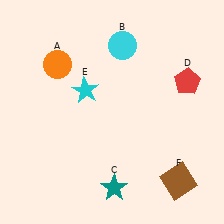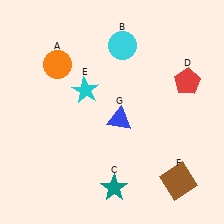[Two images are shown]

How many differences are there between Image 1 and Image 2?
There is 1 difference between the two images.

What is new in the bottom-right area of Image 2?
A blue triangle (G) was added in the bottom-right area of Image 2.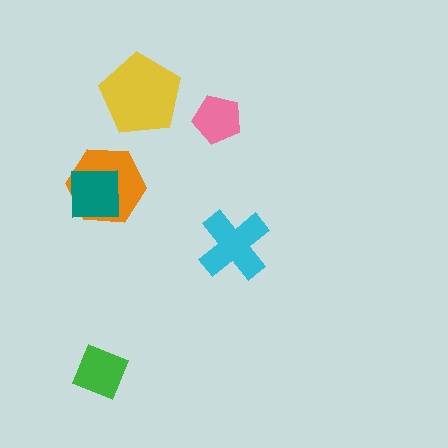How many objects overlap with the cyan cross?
0 objects overlap with the cyan cross.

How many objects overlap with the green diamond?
0 objects overlap with the green diamond.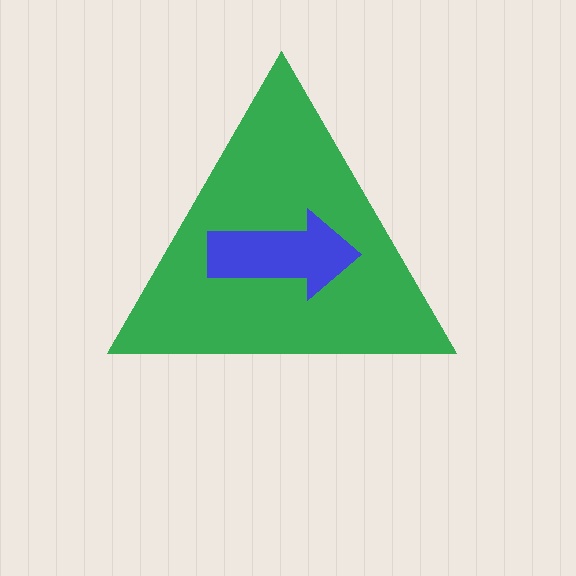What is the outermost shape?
The green triangle.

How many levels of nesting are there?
2.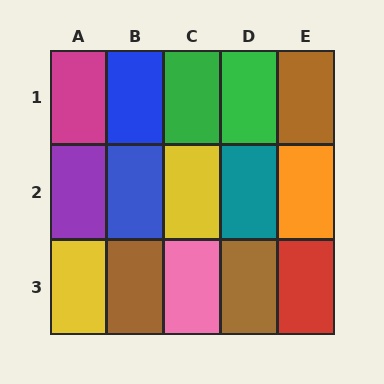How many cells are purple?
1 cell is purple.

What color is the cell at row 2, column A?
Purple.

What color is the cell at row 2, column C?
Yellow.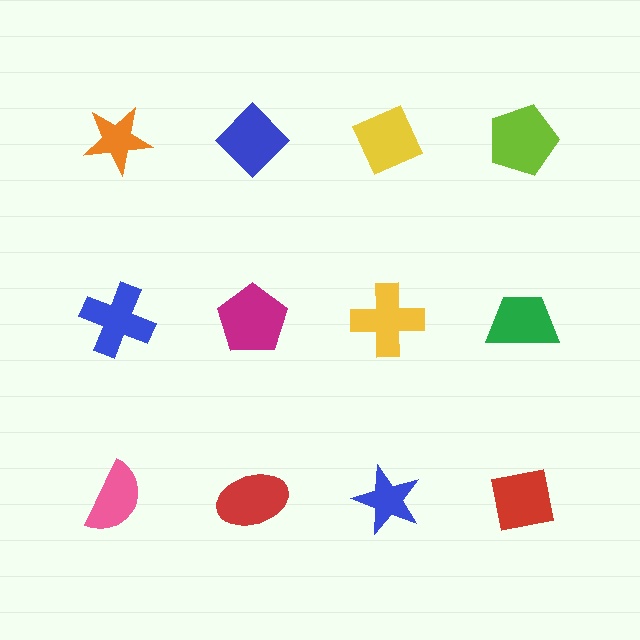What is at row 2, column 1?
A blue cross.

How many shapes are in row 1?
4 shapes.